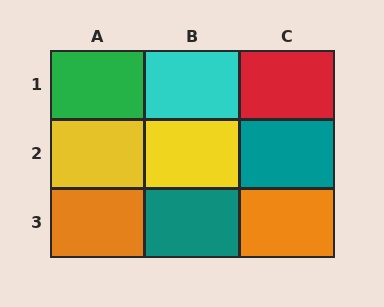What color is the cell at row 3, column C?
Orange.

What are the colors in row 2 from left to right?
Yellow, yellow, teal.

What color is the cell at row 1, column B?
Cyan.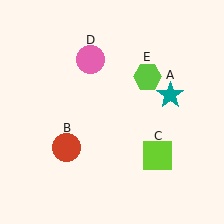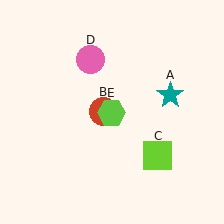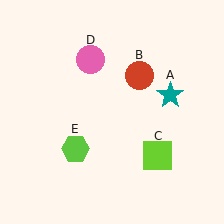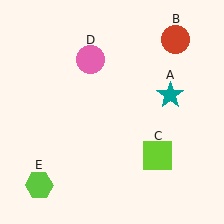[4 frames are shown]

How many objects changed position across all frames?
2 objects changed position: red circle (object B), lime hexagon (object E).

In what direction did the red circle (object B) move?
The red circle (object B) moved up and to the right.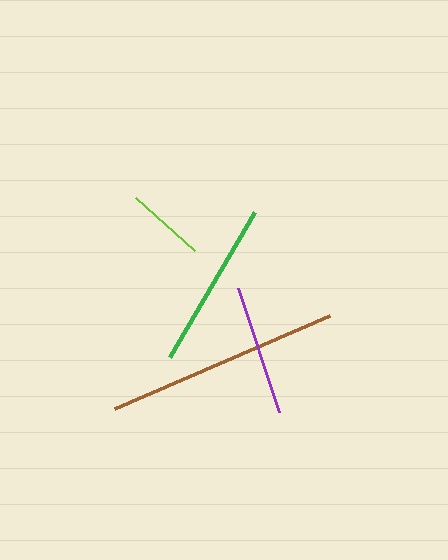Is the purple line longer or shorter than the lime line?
The purple line is longer than the lime line.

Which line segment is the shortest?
The lime line is the shortest at approximately 79 pixels.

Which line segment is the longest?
The brown line is the longest at approximately 235 pixels.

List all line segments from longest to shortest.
From longest to shortest: brown, green, purple, lime.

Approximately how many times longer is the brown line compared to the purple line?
The brown line is approximately 1.8 times the length of the purple line.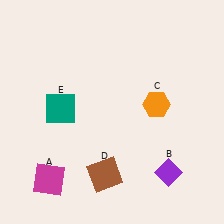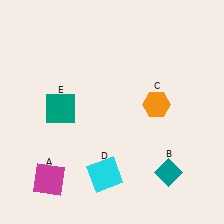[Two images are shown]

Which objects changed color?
B changed from purple to teal. D changed from brown to cyan.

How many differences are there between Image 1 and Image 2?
There are 2 differences between the two images.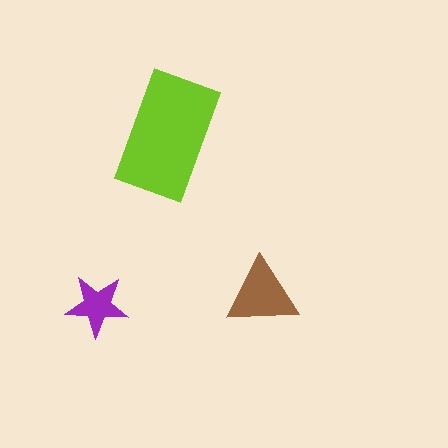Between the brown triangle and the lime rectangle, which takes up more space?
The lime rectangle.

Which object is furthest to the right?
The brown triangle is rightmost.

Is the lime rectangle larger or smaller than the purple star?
Larger.